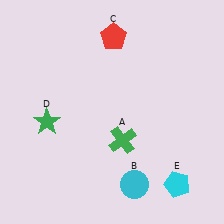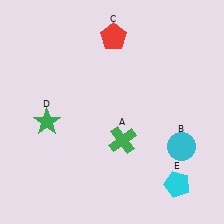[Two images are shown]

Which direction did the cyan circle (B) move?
The cyan circle (B) moved right.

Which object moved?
The cyan circle (B) moved right.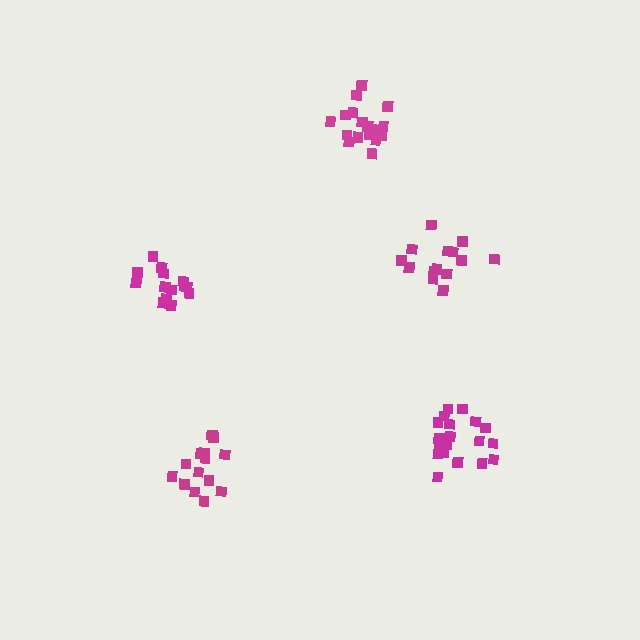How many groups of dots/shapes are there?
There are 5 groups.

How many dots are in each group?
Group 1: 19 dots, Group 2: 14 dots, Group 3: 14 dots, Group 4: 14 dots, Group 5: 17 dots (78 total).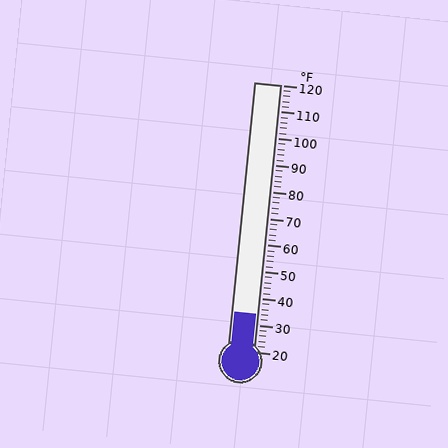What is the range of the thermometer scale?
The thermometer scale ranges from 20°F to 120°F.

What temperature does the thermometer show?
The thermometer shows approximately 34°F.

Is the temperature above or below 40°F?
The temperature is below 40°F.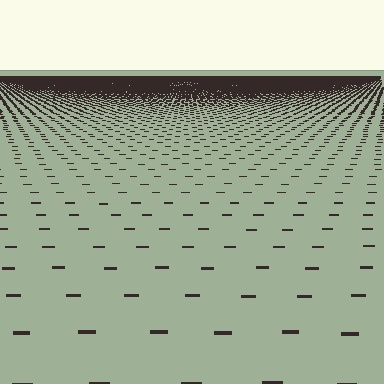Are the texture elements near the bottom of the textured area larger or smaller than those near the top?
Larger. Near the bottom, elements are closer to the viewer and appear at a bigger on-screen size.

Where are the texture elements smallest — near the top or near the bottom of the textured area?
Near the top.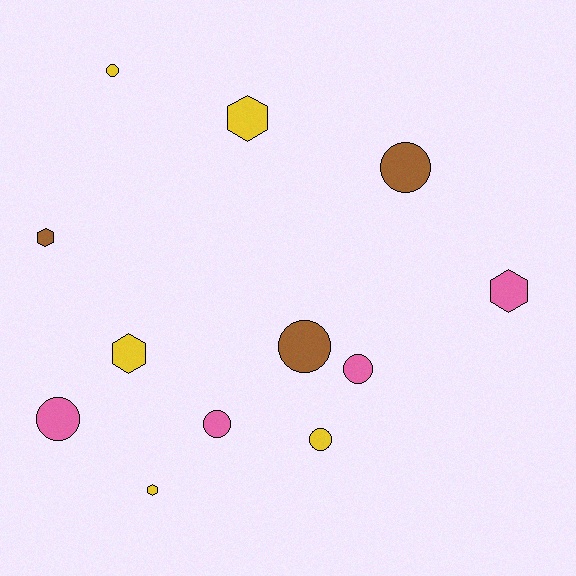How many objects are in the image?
There are 12 objects.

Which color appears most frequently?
Yellow, with 5 objects.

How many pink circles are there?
There are 3 pink circles.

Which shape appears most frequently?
Circle, with 7 objects.